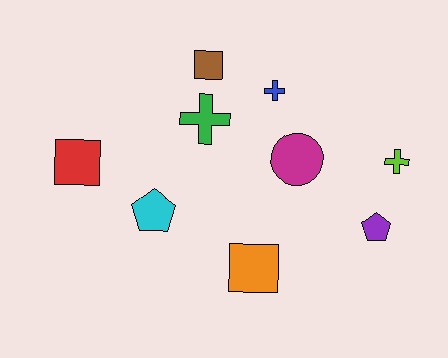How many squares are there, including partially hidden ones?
There are 3 squares.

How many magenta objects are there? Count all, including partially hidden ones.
There is 1 magenta object.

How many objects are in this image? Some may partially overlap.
There are 9 objects.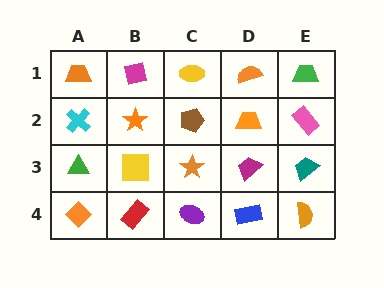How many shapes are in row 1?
5 shapes.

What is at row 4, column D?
A blue rectangle.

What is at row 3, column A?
A green triangle.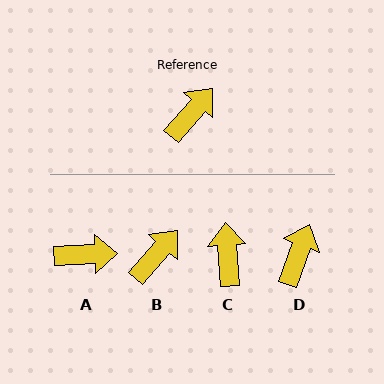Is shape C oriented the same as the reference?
No, it is off by about 46 degrees.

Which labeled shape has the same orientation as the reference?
B.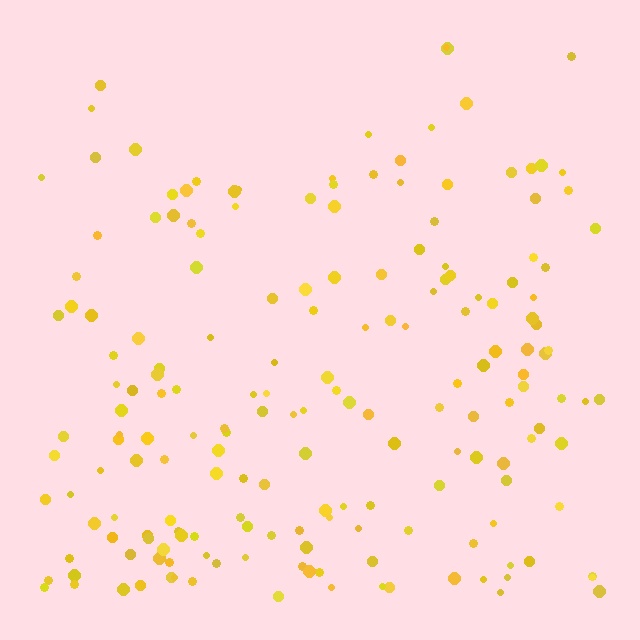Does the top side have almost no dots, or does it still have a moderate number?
Still a moderate number, just noticeably fewer than the bottom.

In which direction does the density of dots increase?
From top to bottom, with the bottom side densest.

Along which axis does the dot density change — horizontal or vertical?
Vertical.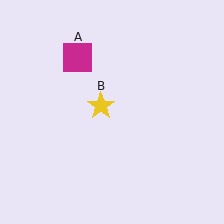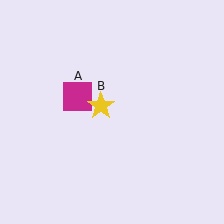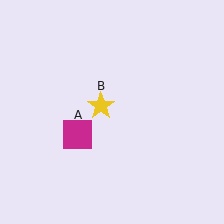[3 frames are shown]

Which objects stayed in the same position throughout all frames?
Yellow star (object B) remained stationary.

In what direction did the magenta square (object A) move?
The magenta square (object A) moved down.